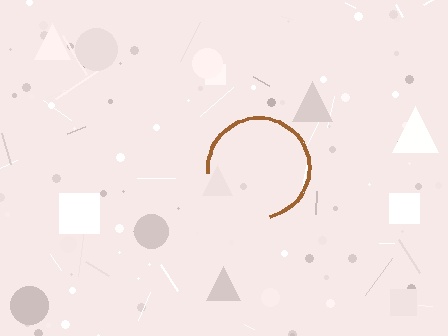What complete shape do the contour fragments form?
The contour fragments form a circle.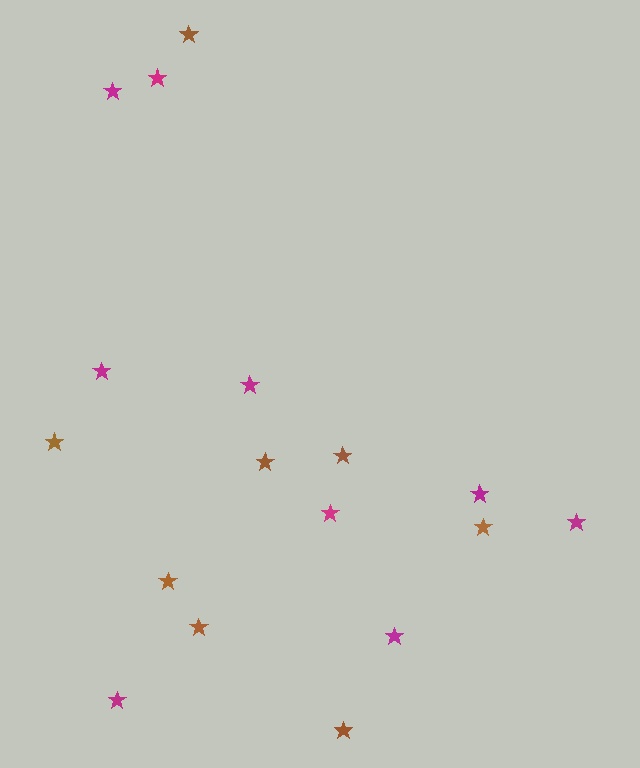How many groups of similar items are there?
There are 2 groups: one group of brown stars (8) and one group of magenta stars (9).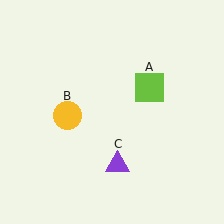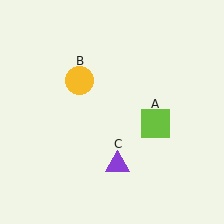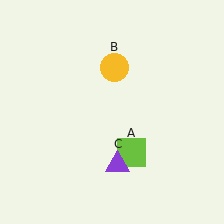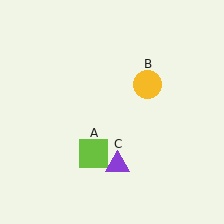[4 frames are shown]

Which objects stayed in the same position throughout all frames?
Purple triangle (object C) remained stationary.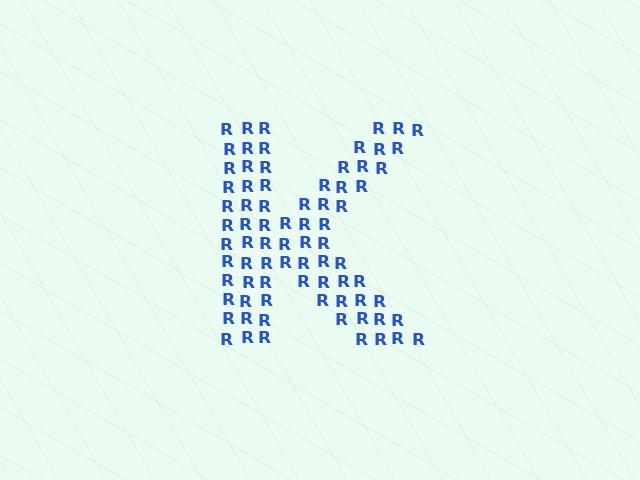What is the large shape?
The large shape is the letter K.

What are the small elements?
The small elements are letter R's.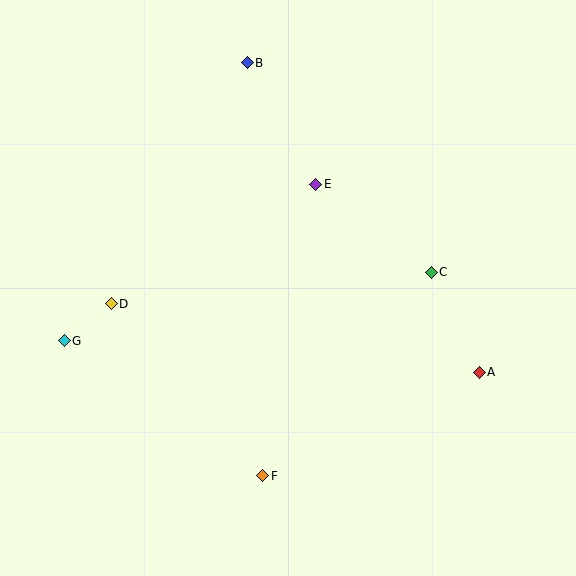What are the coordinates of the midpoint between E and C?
The midpoint between E and C is at (373, 228).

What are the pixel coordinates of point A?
Point A is at (479, 372).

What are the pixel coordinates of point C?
Point C is at (431, 272).